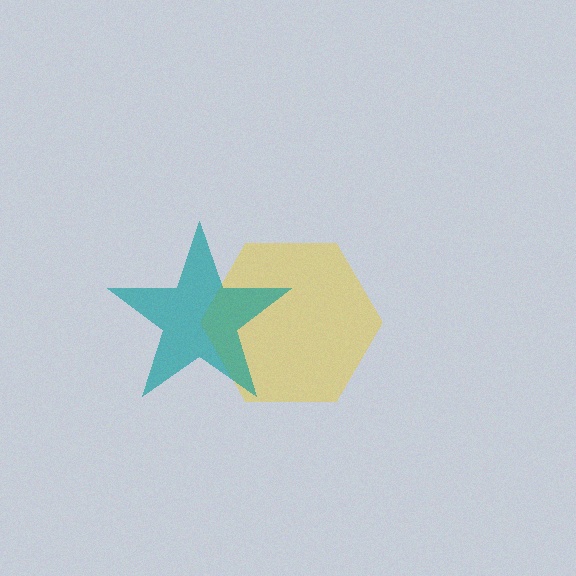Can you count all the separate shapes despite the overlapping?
Yes, there are 2 separate shapes.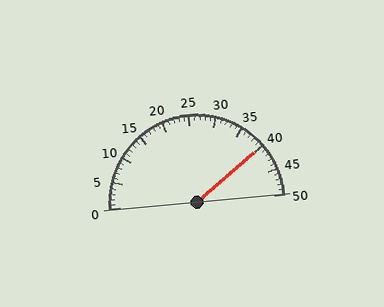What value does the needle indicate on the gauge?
The needle indicates approximately 40.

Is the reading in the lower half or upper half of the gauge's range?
The reading is in the upper half of the range (0 to 50).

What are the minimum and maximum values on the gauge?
The gauge ranges from 0 to 50.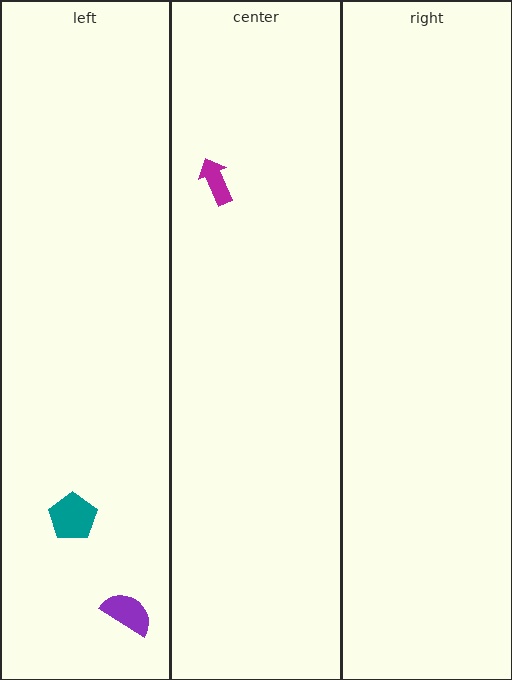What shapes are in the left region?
The teal pentagon, the purple semicircle.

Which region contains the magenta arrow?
The center region.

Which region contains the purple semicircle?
The left region.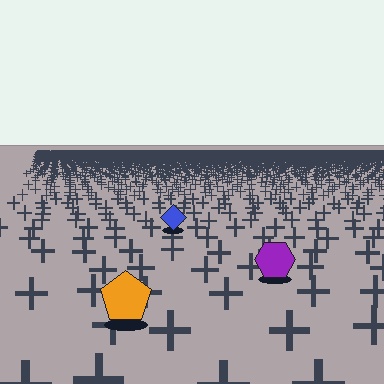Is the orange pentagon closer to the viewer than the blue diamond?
Yes. The orange pentagon is closer — you can tell from the texture gradient: the ground texture is coarser near it.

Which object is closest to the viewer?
The orange pentagon is closest. The texture marks near it are larger and more spread out.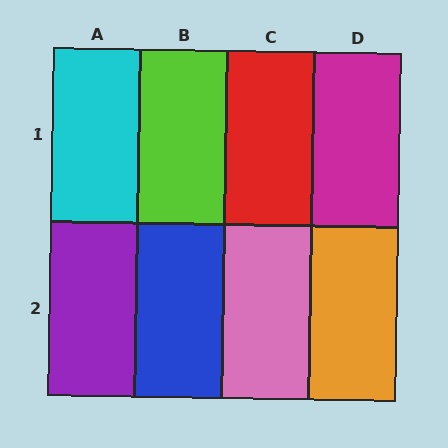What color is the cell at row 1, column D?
Magenta.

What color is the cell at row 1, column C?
Red.